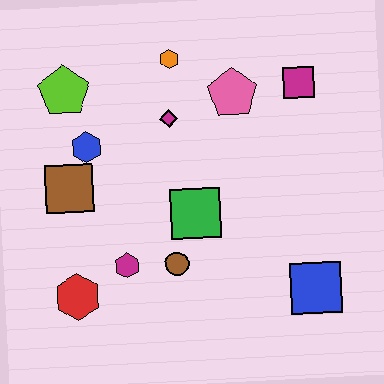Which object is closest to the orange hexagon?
The magenta diamond is closest to the orange hexagon.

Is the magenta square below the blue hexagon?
No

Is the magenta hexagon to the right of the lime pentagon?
Yes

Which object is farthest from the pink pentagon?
The red hexagon is farthest from the pink pentagon.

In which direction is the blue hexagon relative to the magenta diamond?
The blue hexagon is to the left of the magenta diamond.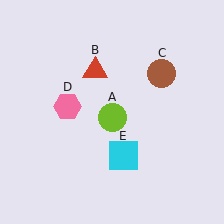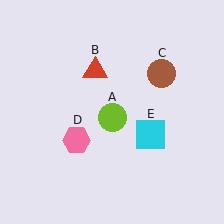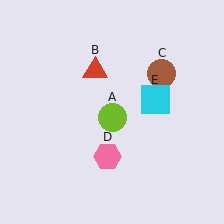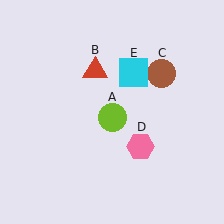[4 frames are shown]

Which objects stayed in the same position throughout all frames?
Lime circle (object A) and red triangle (object B) and brown circle (object C) remained stationary.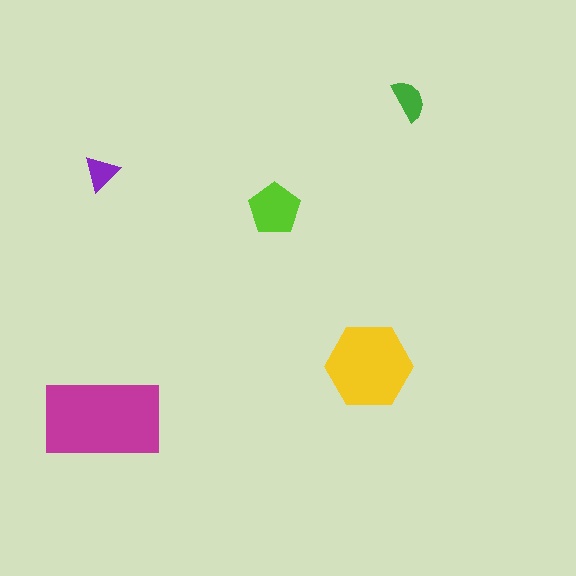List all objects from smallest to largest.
The purple triangle, the green semicircle, the lime pentagon, the yellow hexagon, the magenta rectangle.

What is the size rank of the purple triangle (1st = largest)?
5th.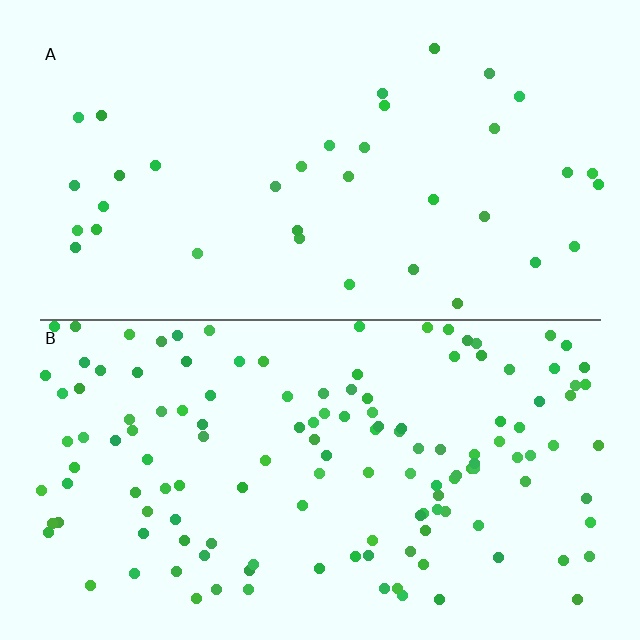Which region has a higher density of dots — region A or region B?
B (the bottom).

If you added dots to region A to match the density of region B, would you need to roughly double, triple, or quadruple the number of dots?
Approximately quadruple.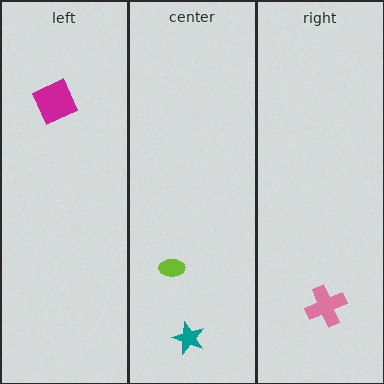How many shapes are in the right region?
1.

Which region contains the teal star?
The center region.